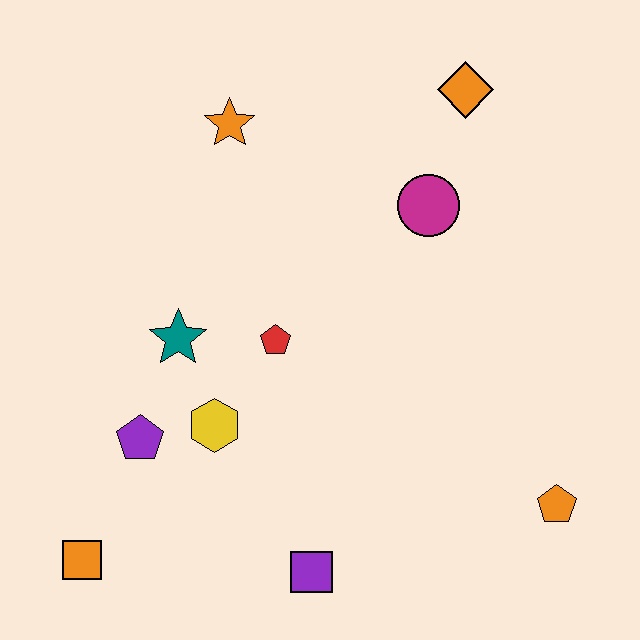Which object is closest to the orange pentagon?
The purple square is closest to the orange pentagon.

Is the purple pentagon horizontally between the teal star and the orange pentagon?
No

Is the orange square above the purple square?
Yes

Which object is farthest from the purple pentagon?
The orange diamond is farthest from the purple pentagon.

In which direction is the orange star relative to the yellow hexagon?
The orange star is above the yellow hexagon.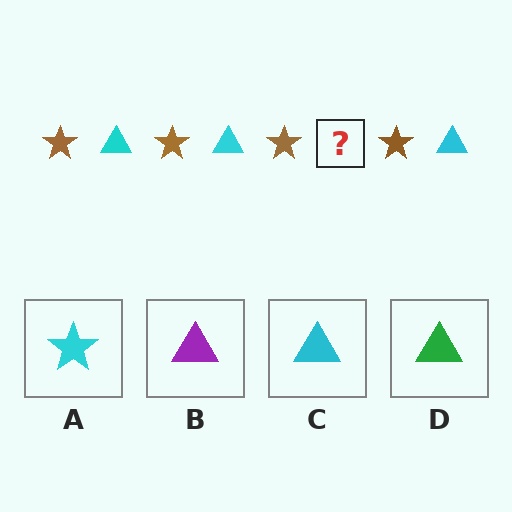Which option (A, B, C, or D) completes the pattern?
C.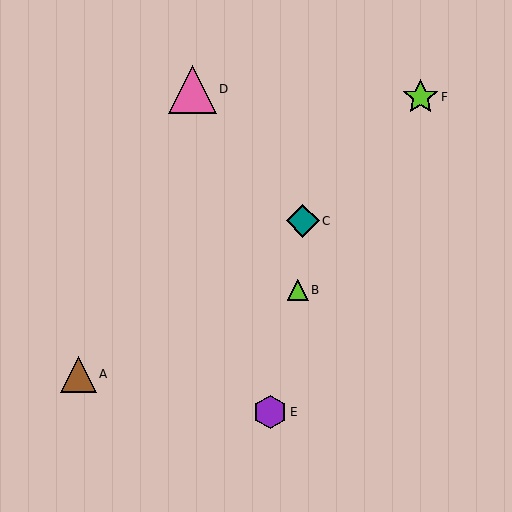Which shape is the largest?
The pink triangle (labeled D) is the largest.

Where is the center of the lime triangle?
The center of the lime triangle is at (298, 290).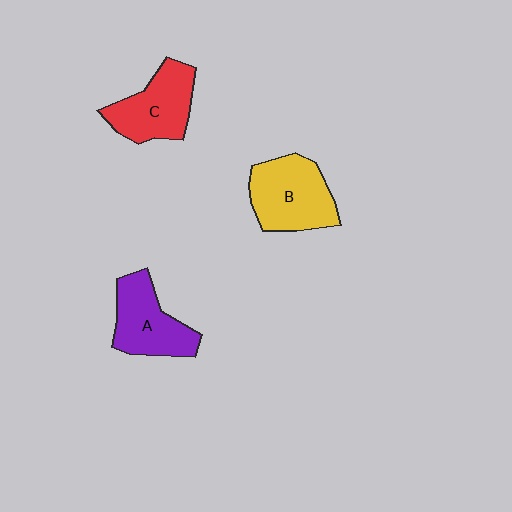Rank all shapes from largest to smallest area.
From largest to smallest: B (yellow), C (red), A (purple).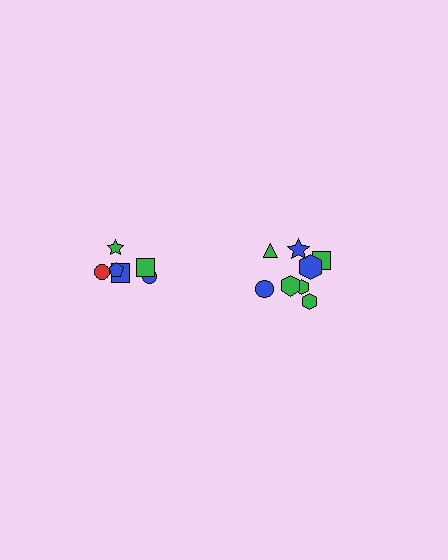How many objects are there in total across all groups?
There are 14 objects.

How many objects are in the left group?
There are 6 objects.